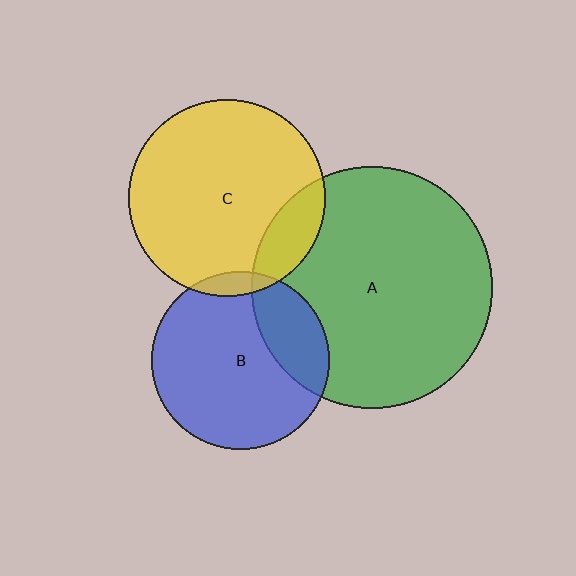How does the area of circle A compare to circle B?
Approximately 1.8 times.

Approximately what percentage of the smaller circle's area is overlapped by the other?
Approximately 25%.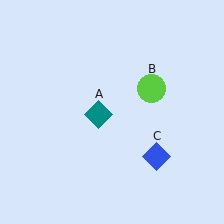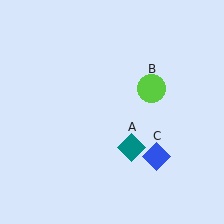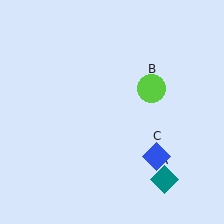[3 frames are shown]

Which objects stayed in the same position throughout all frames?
Lime circle (object B) and blue diamond (object C) remained stationary.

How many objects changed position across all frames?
1 object changed position: teal diamond (object A).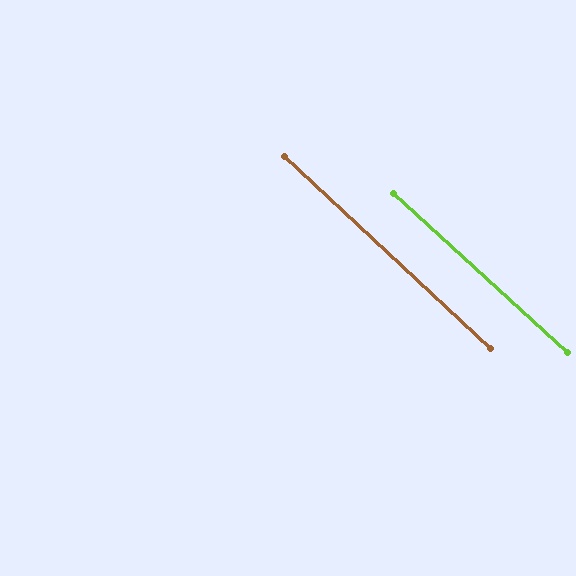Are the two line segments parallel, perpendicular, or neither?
Parallel — their directions differ by only 0.7°.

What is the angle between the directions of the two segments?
Approximately 1 degree.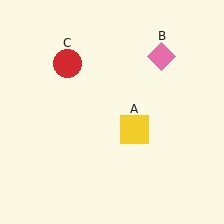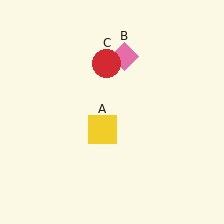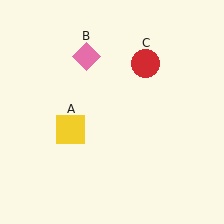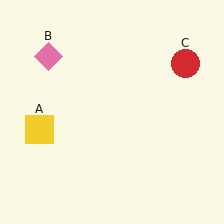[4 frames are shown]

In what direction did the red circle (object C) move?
The red circle (object C) moved right.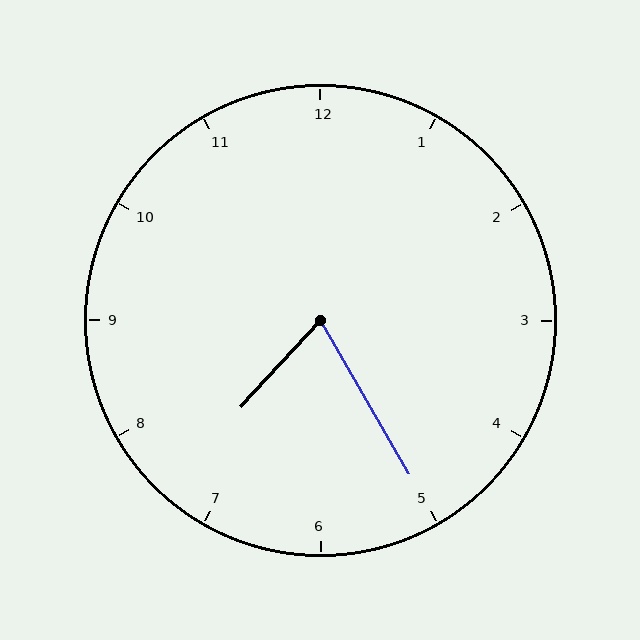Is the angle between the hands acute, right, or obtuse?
It is acute.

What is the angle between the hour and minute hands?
Approximately 72 degrees.